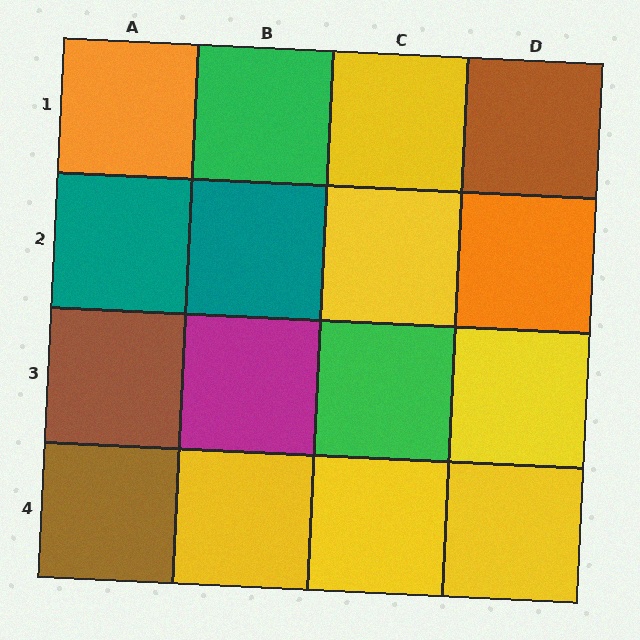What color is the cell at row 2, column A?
Teal.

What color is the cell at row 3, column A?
Brown.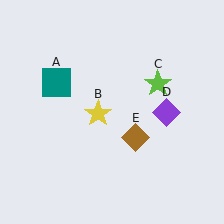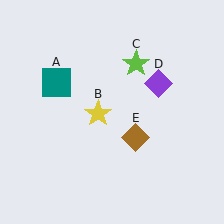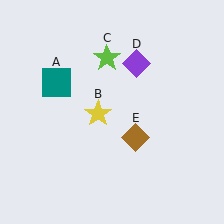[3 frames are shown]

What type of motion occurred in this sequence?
The lime star (object C), purple diamond (object D) rotated counterclockwise around the center of the scene.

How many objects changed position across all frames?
2 objects changed position: lime star (object C), purple diamond (object D).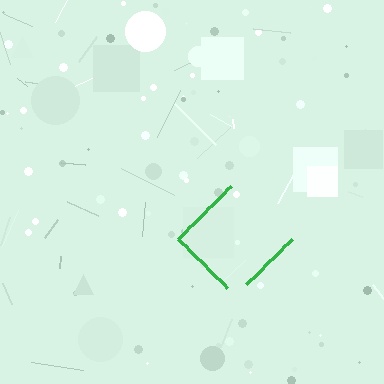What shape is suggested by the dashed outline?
The dashed outline suggests a diamond.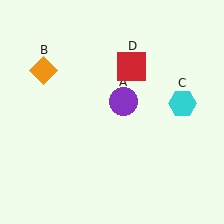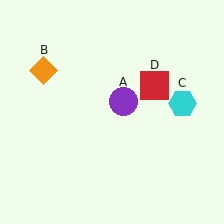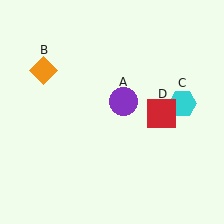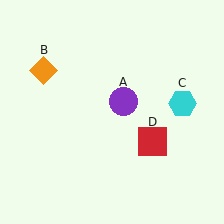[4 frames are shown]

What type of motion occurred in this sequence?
The red square (object D) rotated clockwise around the center of the scene.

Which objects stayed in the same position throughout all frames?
Purple circle (object A) and orange diamond (object B) and cyan hexagon (object C) remained stationary.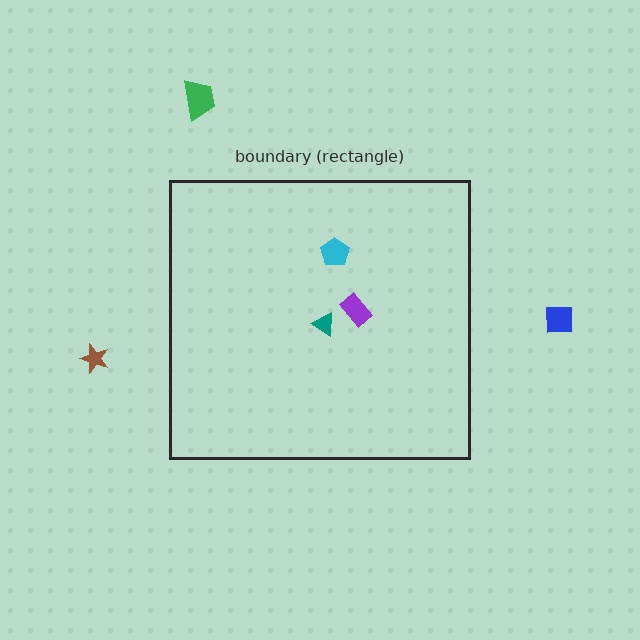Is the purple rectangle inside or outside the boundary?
Inside.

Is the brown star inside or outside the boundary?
Outside.